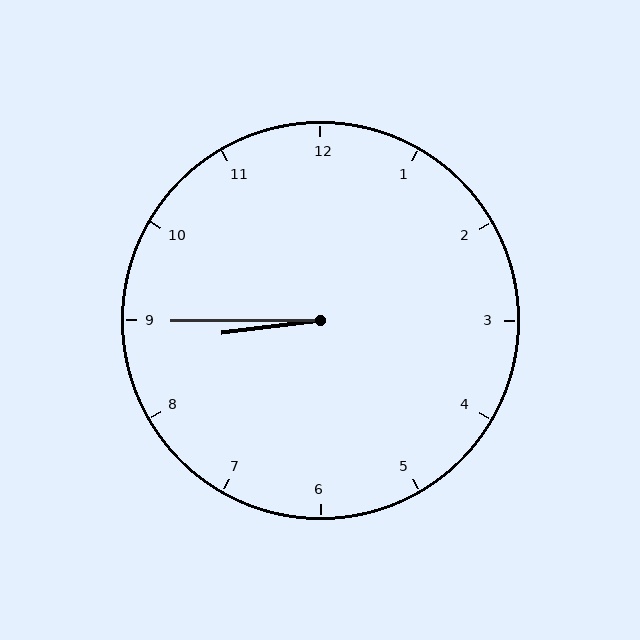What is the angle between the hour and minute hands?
Approximately 8 degrees.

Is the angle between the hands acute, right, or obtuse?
It is acute.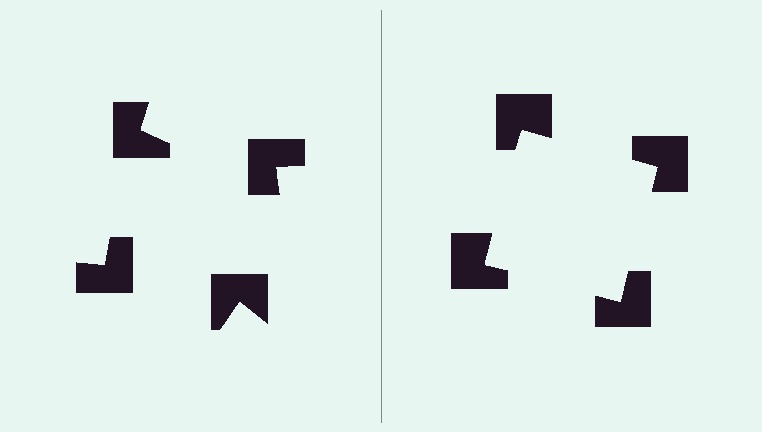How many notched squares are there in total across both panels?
8 — 4 on each side.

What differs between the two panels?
The notched squares are positioned identically on both sides; only the wedge orientations differ. On the right they align to a square; on the left they are misaligned.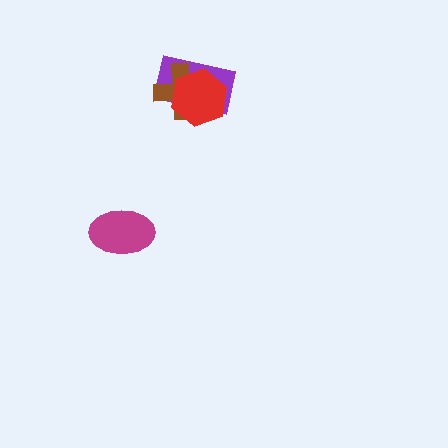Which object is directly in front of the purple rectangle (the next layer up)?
The brown cross is directly in front of the purple rectangle.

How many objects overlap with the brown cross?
2 objects overlap with the brown cross.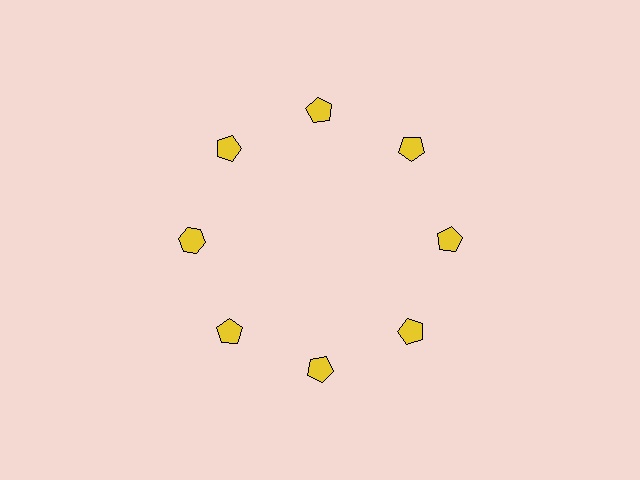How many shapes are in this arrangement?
There are 8 shapes arranged in a ring pattern.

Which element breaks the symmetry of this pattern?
The yellow hexagon at roughly the 9 o'clock position breaks the symmetry. All other shapes are yellow pentagons.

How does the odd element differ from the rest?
It has a different shape: hexagon instead of pentagon.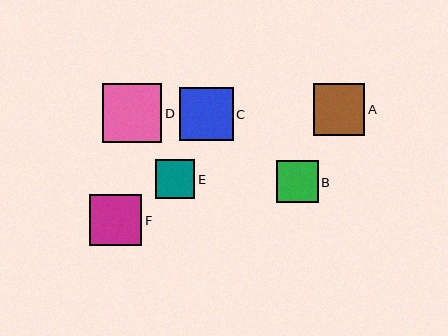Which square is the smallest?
Square E is the smallest with a size of approximately 39 pixels.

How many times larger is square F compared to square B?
Square F is approximately 1.2 times the size of square B.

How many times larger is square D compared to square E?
Square D is approximately 1.5 times the size of square E.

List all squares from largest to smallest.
From largest to smallest: D, C, A, F, B, E.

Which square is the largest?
Square D is the largest with a size of approximately 59 pixels.